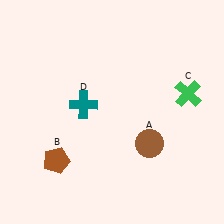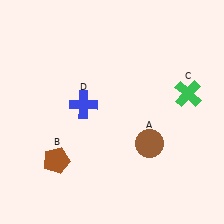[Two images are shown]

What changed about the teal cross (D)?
In Image 1, D is teal. In Image 2, it changed to blue.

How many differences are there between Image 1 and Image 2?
There is 1 difference between the two images.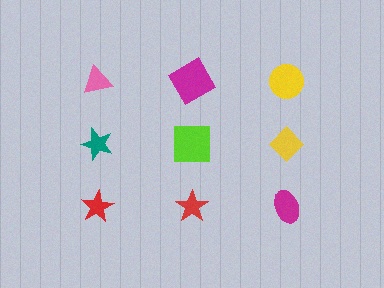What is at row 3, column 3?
A magenta ellipse.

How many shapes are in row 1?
3 shapes.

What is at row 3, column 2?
A red star.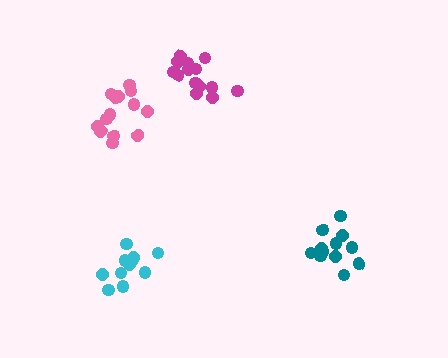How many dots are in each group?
Group 1: 14 dots, Group 2: 11 dots, Group 3: 12 dots, Group 4: 14 dots (51 total).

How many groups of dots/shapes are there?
There are 4 groups.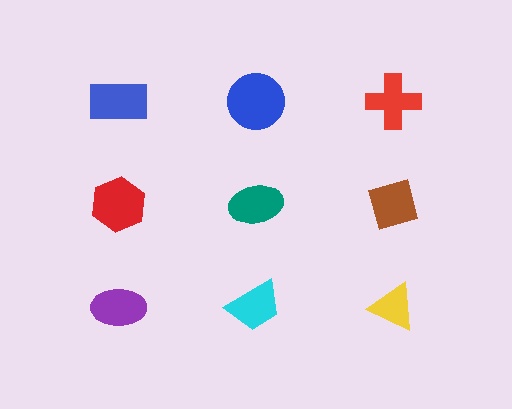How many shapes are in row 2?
3 shapes.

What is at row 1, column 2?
A blue circle.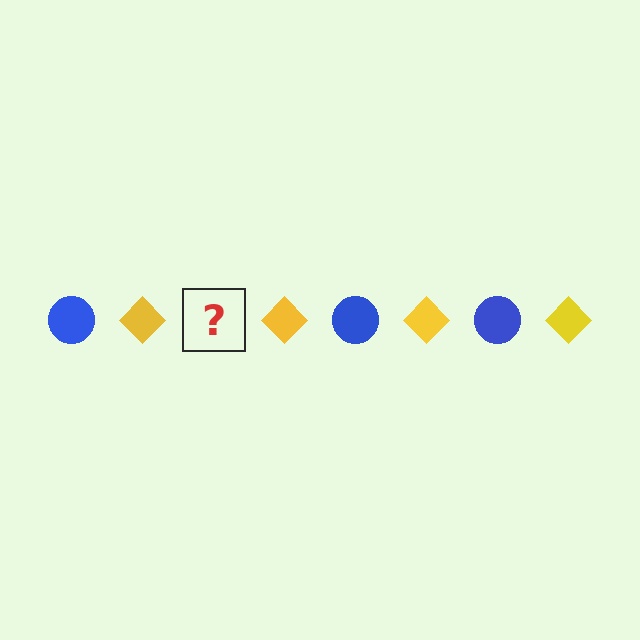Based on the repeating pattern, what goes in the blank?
The blank should be a blue circle.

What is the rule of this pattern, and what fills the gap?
The rule is that the pattern alternates between blue circle and yellow diamond. The gap should be filled with a blue circle.